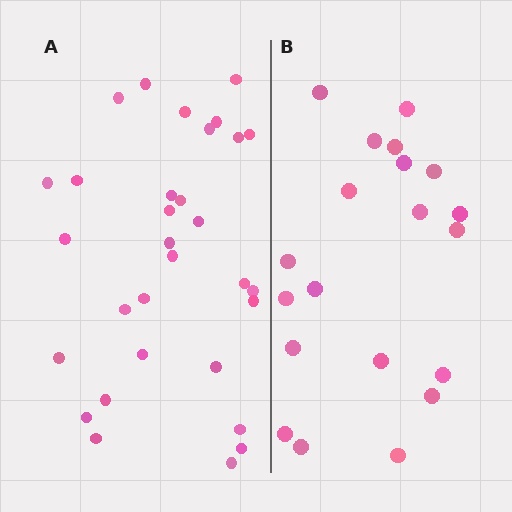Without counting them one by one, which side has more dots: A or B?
Region A (the left region) has more dots.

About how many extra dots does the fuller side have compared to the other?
Region A has roughly 12 or so more dots than region B.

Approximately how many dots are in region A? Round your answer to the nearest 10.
About 30 dots. (The exact count is 31, which rounds to 30.)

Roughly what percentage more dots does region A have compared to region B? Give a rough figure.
About 55% more.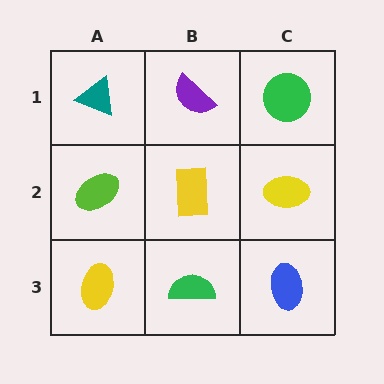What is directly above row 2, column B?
A purple semicircle.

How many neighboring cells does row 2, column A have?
3.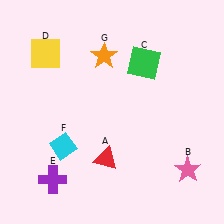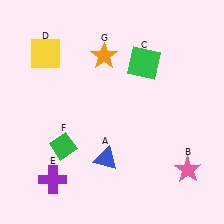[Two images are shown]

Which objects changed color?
A changed from red to blue. F changed from cyan to green.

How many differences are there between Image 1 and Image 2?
There are 2 differences between the two images.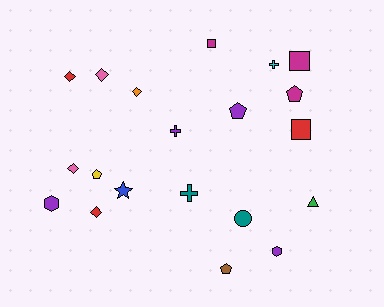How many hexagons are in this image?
There are 2 hexagons.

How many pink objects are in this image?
There are 2 pink objects.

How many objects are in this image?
There are 20 objects.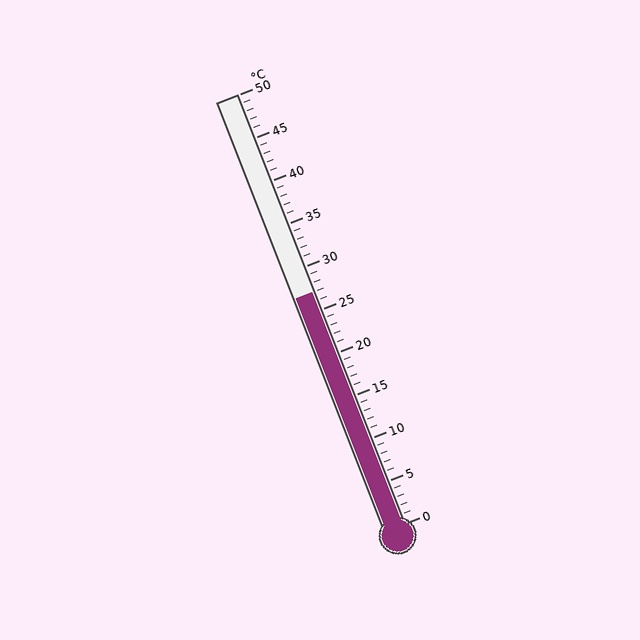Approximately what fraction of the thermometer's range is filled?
The thermometer is filled to approximately 55% of its range.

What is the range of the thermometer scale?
The thermometer scale ranges from 0°C to 50°C.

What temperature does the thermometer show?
The thermometer shows approximately 27°C.